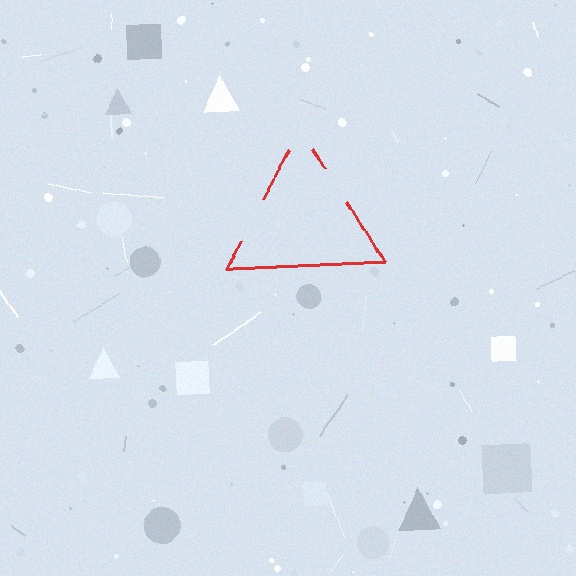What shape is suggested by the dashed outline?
The dashed outline suggests a triangle.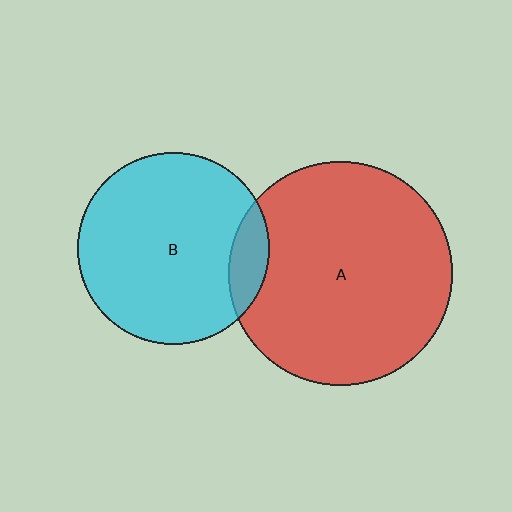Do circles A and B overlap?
Yes.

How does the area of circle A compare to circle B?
Approximately 1.4 times.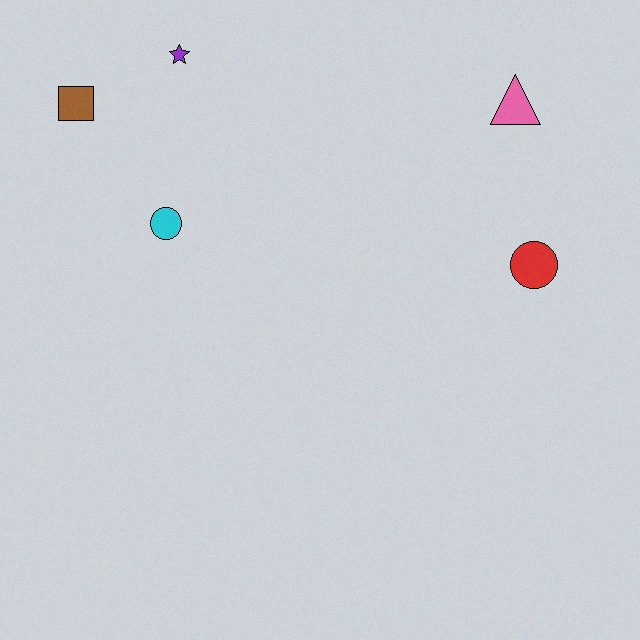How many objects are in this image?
There are 5 objects.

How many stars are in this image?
There is 1 star.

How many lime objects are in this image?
There are no lime objects.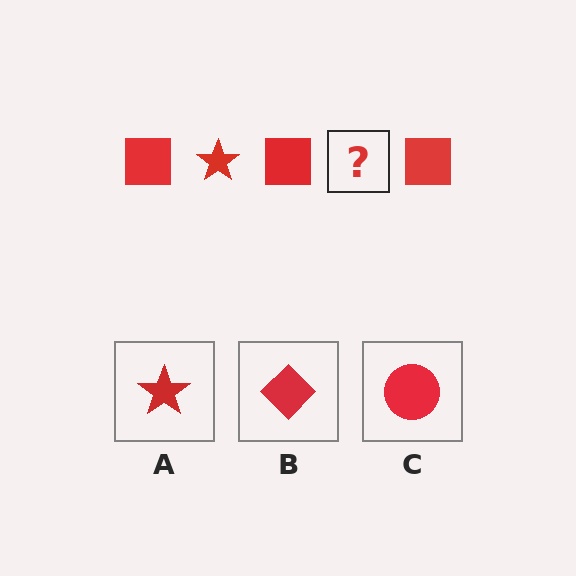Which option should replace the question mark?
Option A.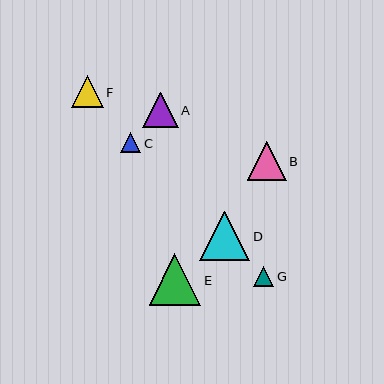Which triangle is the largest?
Triangle E is the largest with a size of approximately 52 pixels.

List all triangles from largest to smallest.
From largest to smallest: E, D, B, A, F, C, G.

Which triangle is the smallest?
Triangle G is the smallest with a size of approximately 20 pixels.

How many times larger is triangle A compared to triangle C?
Triangle A is approximately 1.7 times the size of triangle C.